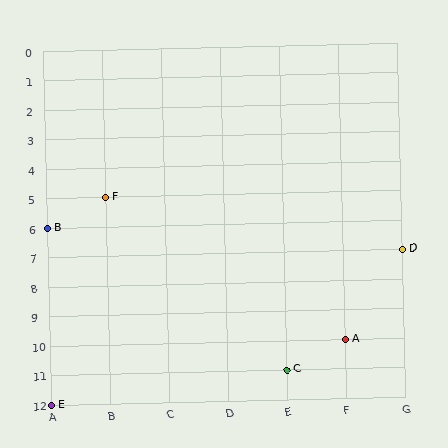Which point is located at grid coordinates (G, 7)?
Point D is at (G, 7).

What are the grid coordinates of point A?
Point A is at grid coordinates (F, 10).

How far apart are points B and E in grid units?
Points B and E are 6 rows apart.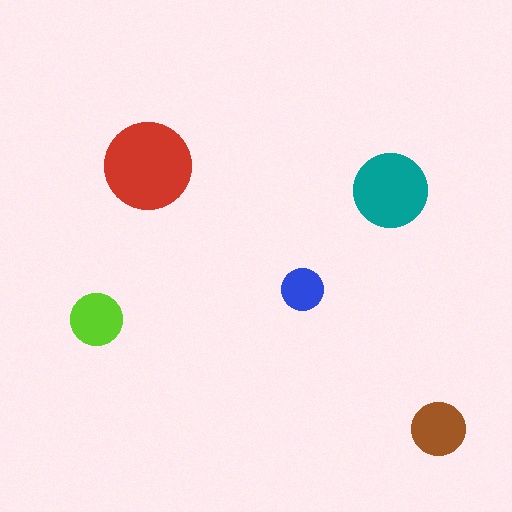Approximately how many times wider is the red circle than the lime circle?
About 1.5 times wider.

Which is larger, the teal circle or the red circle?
The red one.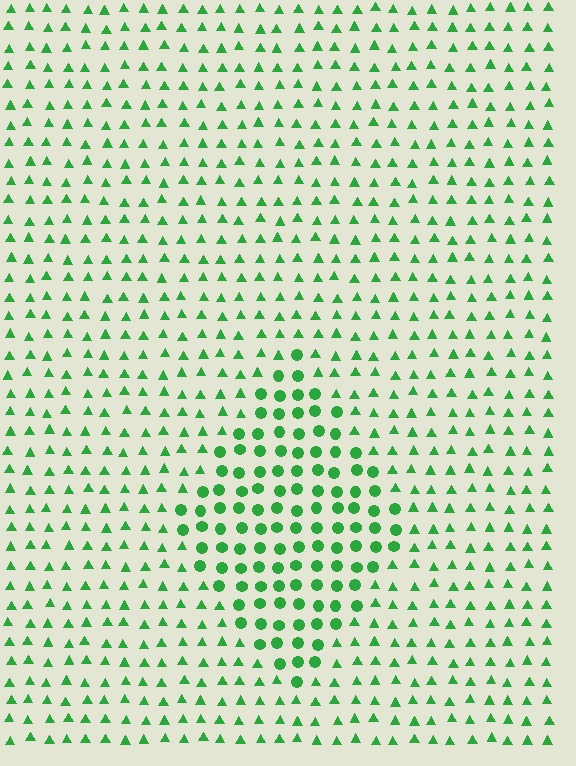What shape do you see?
I see a diamond.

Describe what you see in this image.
The image is filled with small green elements arranged in a uniform grid. A diamond-shaped region contains circles, while the surrounding area contains triangles. The boundary is defined purely by the change in element shape.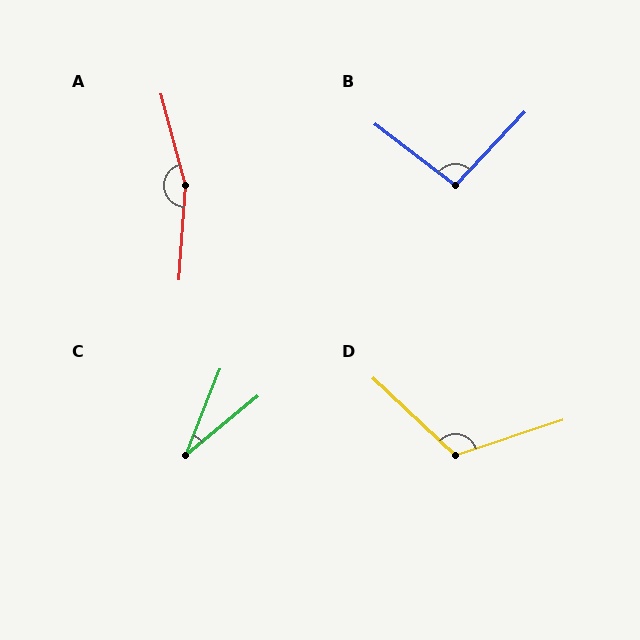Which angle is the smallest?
C, at approximately 29 degrees.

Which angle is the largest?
A, at approximately 161 degrees.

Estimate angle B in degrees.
Approximately 96 degrees.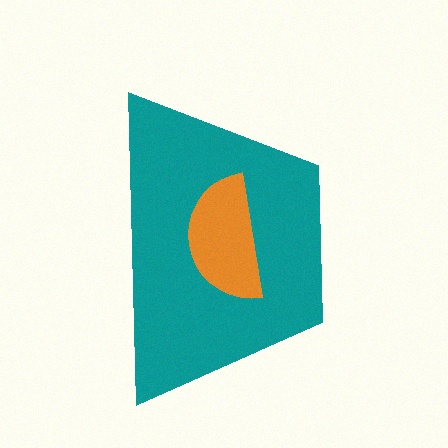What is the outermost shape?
The teal trapezoid.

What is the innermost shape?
The orange semicircle.